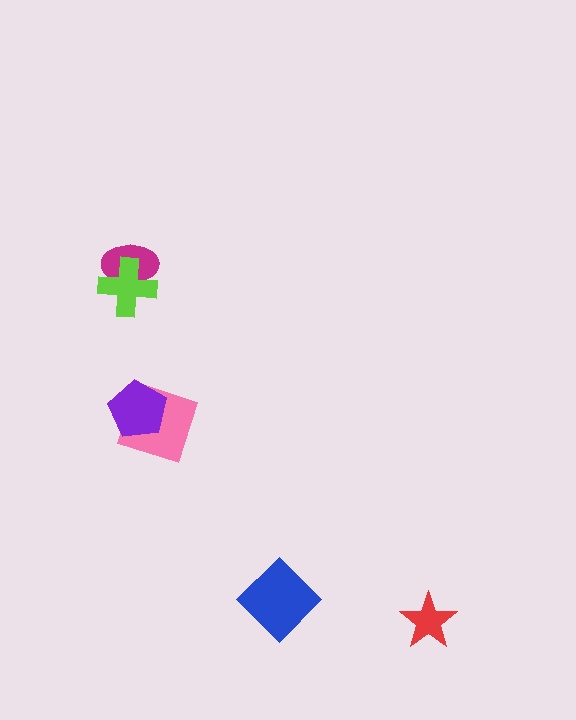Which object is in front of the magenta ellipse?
The lime cross is in front of the magenta ellipse.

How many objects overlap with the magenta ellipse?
1 object overlaps with the magenta ellipse.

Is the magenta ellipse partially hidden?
Yes, it is partially covered by another shape.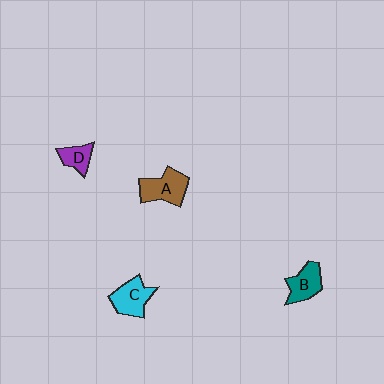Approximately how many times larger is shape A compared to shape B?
Approximately 1.2 times.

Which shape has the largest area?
Shape A (brown).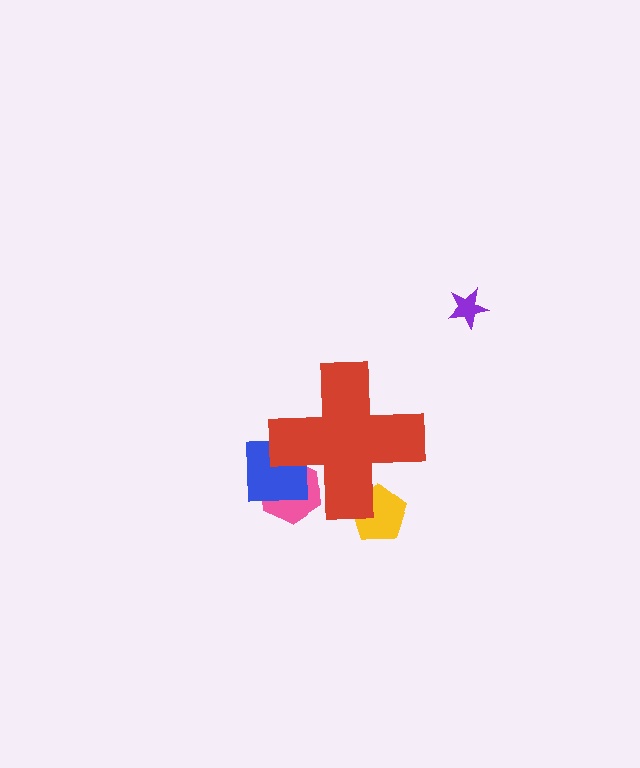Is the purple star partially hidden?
No, the purple star is fully visible.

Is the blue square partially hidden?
Yes, the blue square is partially hidden behind the red cross.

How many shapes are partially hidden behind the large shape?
3 shapes are partially hidden.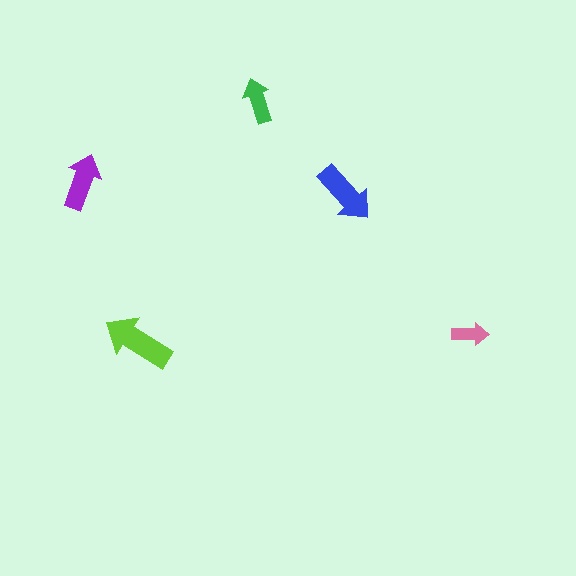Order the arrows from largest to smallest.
the lime one, the blue one, the purple one, the green one, the pink one.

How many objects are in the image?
There are 5 objects in the image.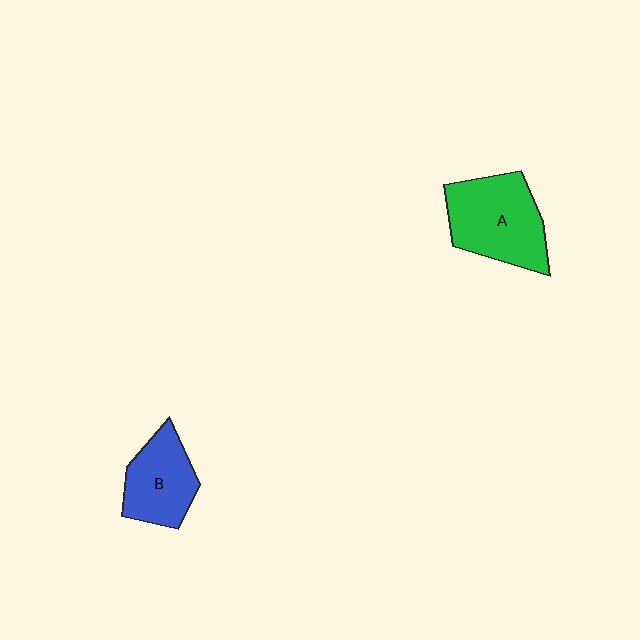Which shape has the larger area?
Shape A (green).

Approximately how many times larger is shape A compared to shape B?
Approximately 1.4 times.